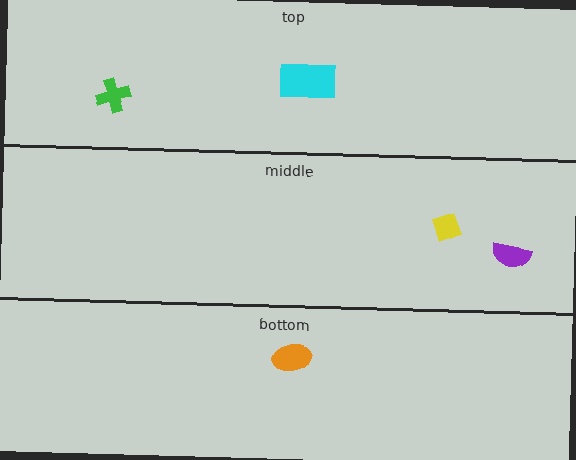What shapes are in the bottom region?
The orange ellipse.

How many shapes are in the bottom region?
1.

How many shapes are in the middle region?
2.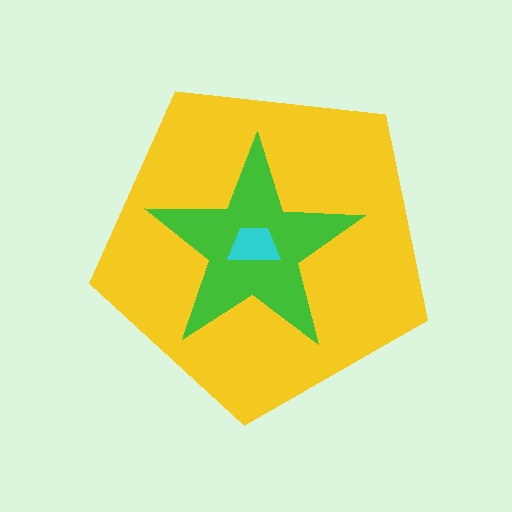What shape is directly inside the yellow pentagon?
The green star.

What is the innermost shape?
The cyan trapezoid.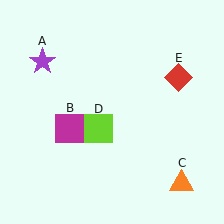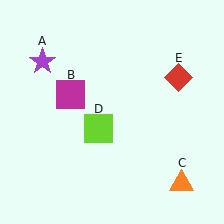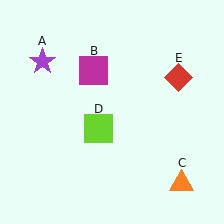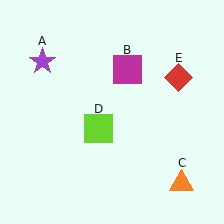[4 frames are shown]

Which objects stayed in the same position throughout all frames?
Purple star (object A) and orange triangle (object C) and lime square (object D) and red diamond (object E) remained stationary.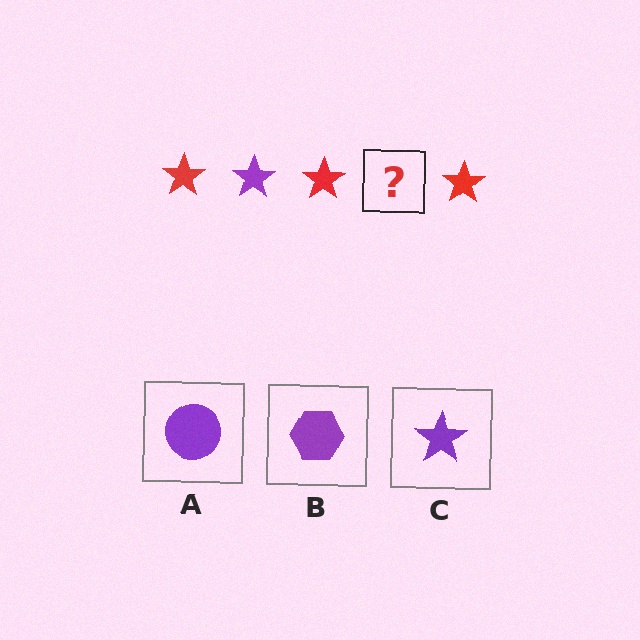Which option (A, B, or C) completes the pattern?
C.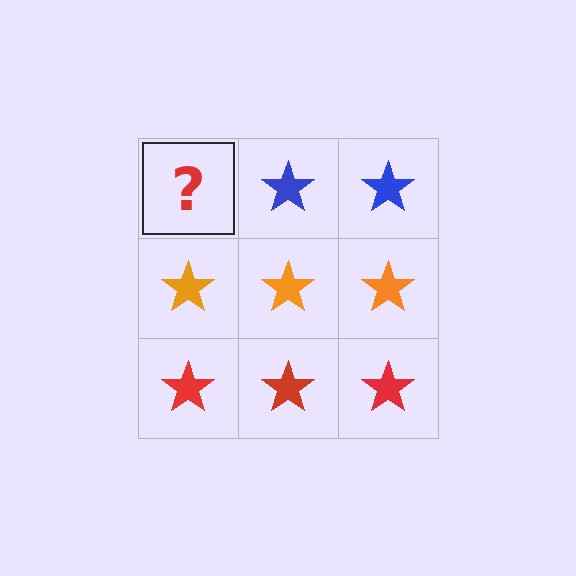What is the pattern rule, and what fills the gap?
The rule is that each row has a consistent color. The gap should be filled with a blue star.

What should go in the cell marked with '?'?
The missing cell should contain a blue star.